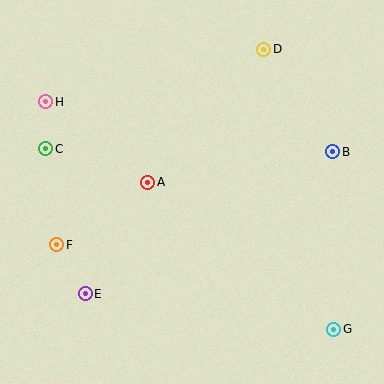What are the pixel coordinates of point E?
Point E is at (85, 294).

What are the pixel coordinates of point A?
Point A is at (148, 182).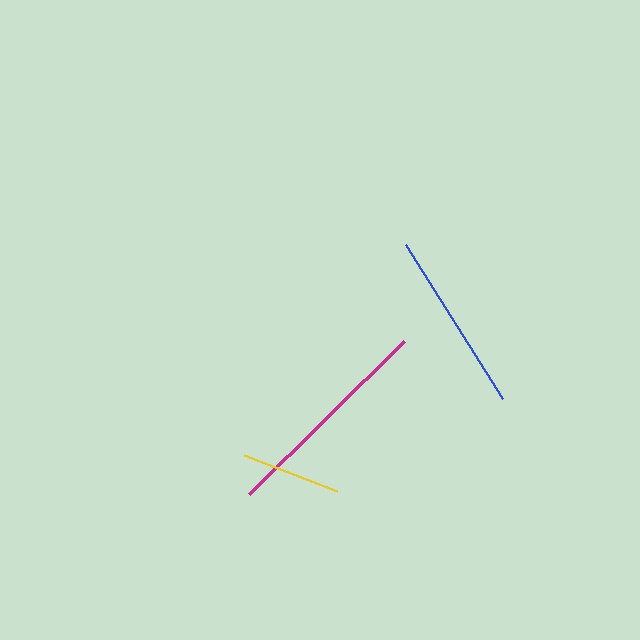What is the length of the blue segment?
The blue segment is approximately 181 pixels long.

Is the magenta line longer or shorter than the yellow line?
The magenta line is longer than the yellow line.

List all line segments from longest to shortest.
From longest to shortest: magenta, blue, yellow.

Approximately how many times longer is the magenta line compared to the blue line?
The magenta line is approximately 1.2 times the length of the blue line.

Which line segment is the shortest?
The yellow line is the shortest at approximately 100 pixels.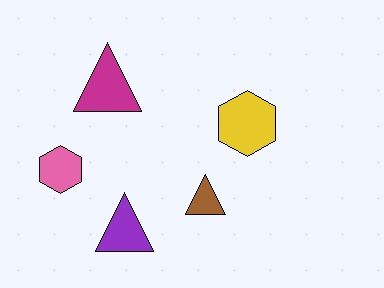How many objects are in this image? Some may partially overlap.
There are 5 objects.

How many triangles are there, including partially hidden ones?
There are 3 triangles.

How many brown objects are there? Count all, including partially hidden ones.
There is 1 brown object.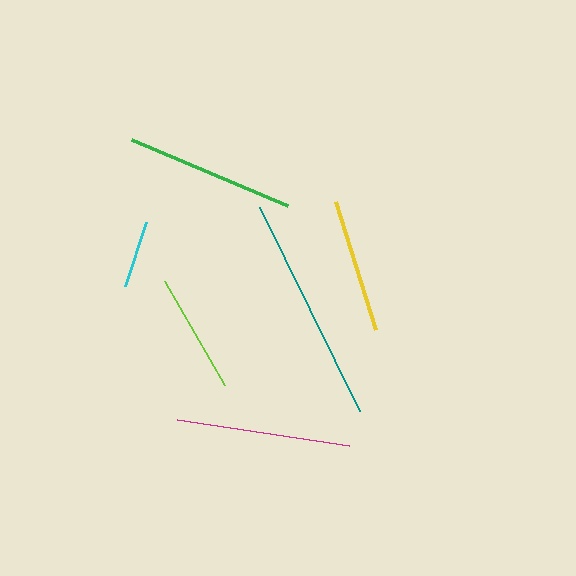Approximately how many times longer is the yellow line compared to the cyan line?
The yellow line is approximately 2.0 times the length of the cyan line.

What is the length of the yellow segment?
The yellow segment is approximately 134 pixels long.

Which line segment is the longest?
The teal line is the longest at approximately 227 pixels.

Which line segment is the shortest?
The cyan line is the shortest at approximately 68 pixels.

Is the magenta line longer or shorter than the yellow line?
The magenta line is longer than the yellow line.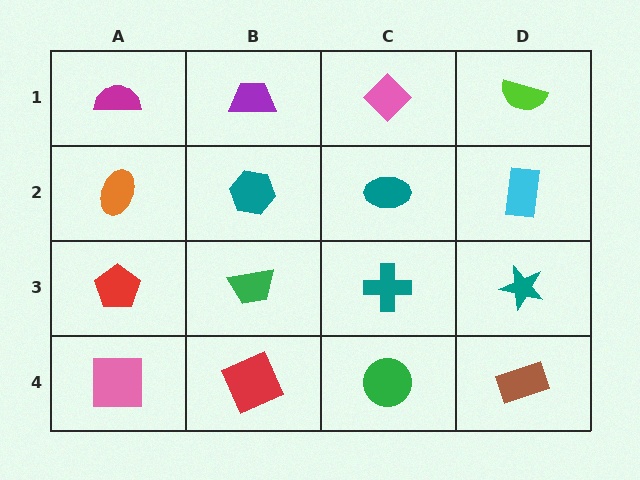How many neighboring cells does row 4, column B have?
3.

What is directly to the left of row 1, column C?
A purple trapezoid.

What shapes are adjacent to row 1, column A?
An orange ellipse (row 2, column A), a purple trapezoid (row 1, column B).